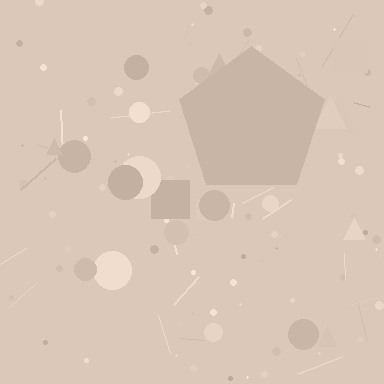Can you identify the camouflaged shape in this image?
The camouflaged shape is a pentagon.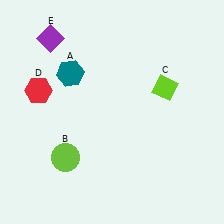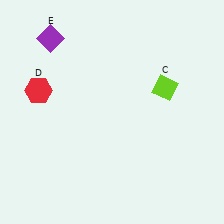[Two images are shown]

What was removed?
The lime circle (B), the teal hexagon (A) were removed in Image 2.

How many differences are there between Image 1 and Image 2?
There are 2 differences between the two images.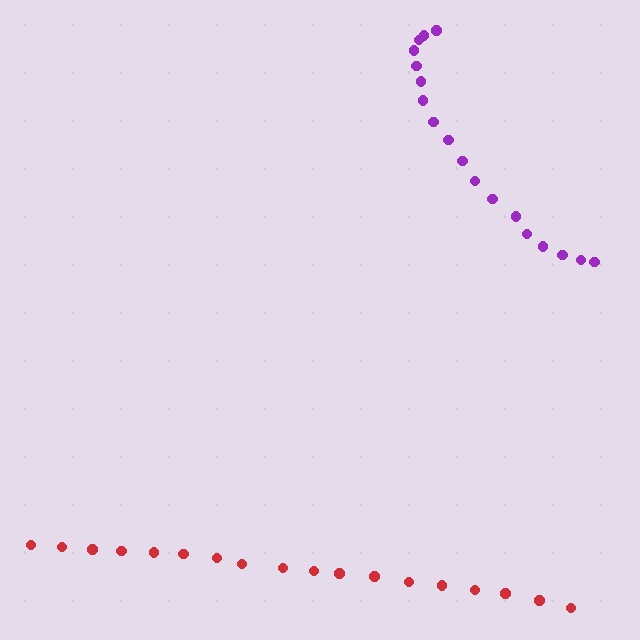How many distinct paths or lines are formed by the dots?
There are 2 distinct paths.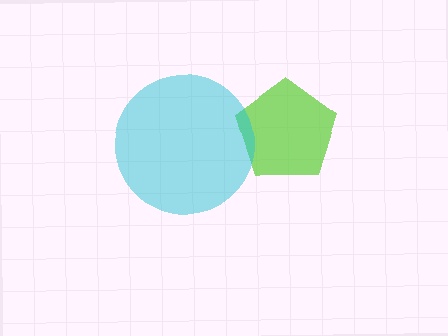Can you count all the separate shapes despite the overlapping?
Yes, there are 2 separate shapes.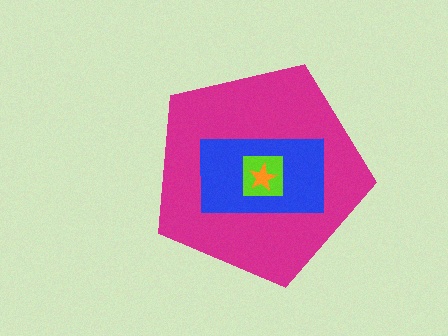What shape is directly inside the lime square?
The orange star.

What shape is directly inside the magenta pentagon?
The blue rectangle.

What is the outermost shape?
The magenta pentagon.